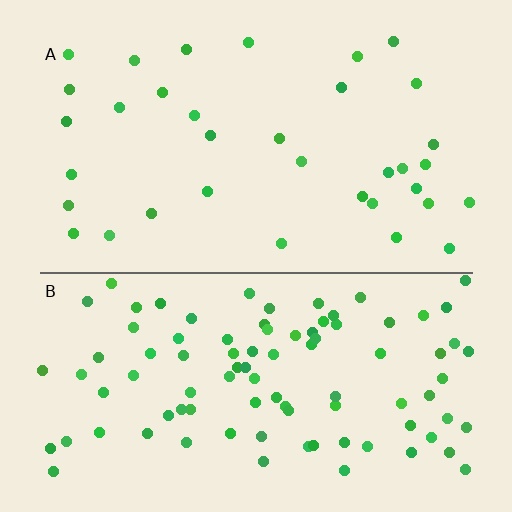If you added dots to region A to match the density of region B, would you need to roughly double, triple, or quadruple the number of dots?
Approximately triple.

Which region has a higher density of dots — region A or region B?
B (the bottom).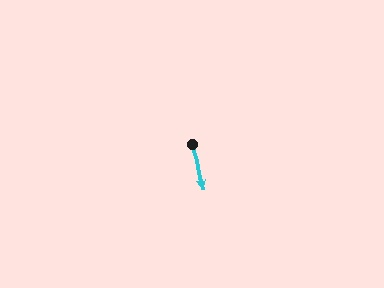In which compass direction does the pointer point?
South.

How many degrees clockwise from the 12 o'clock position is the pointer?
Approximately 170 degrees.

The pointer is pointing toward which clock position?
Roughly 6 o'clock.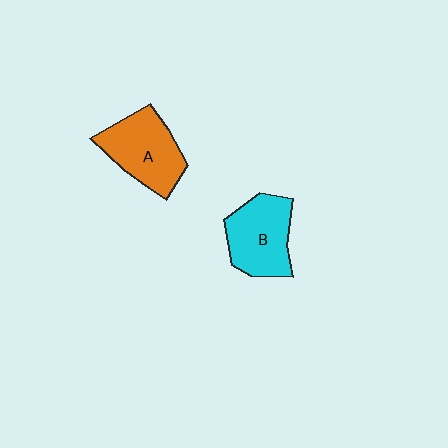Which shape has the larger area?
Shape A (orange).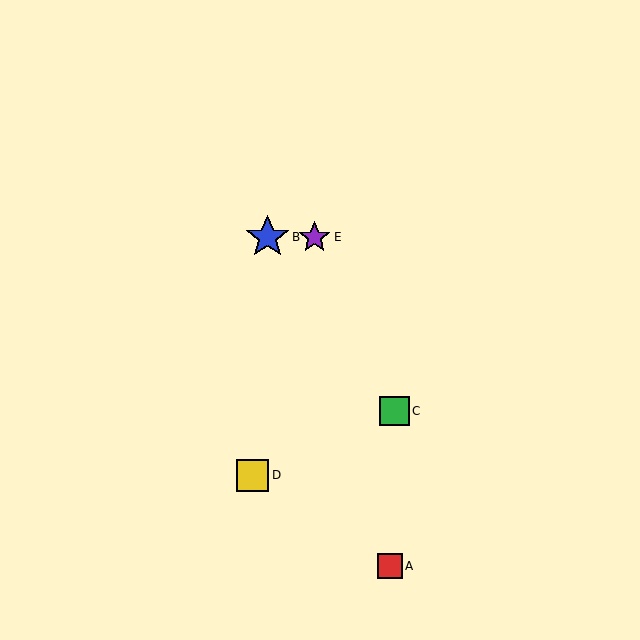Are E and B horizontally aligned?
Yes, both are at y≈237.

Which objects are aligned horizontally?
Objects B, E are aligned horizontally.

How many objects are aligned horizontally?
2 objects (B, E) are aligned horizontally.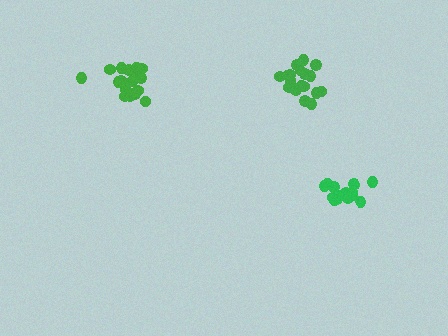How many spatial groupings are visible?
There are 3 spatial groupings.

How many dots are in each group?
Group 1: 19 dots, Group 2: 17 dots, Group 3: 17 dots (53 total).